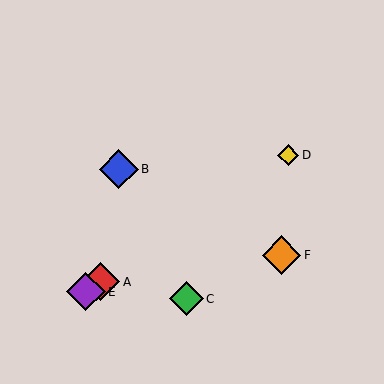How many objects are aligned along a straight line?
3 objects (A, D, E) are aligned along a straight line.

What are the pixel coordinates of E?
Object E is at (86, 292).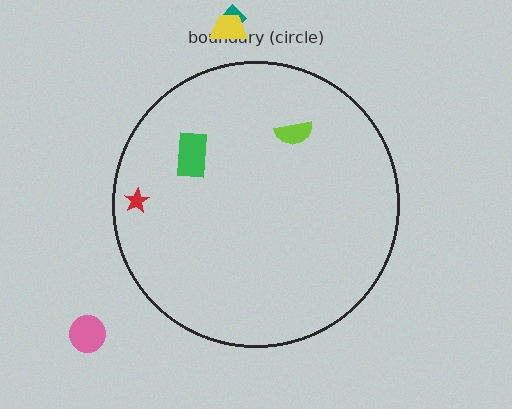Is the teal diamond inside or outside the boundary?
Outside.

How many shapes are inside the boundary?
3 inside, 3 outside.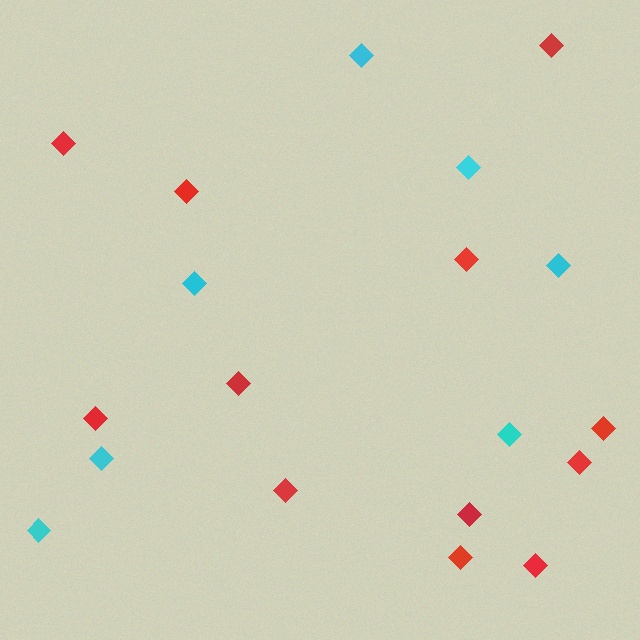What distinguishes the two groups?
There are 2 groups: one group of red diamonds (12) and one group of cyan diamonds (7).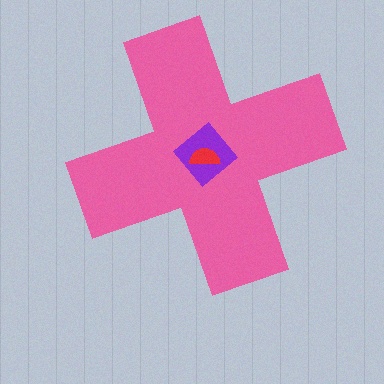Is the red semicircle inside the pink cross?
Yes.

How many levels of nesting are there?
3.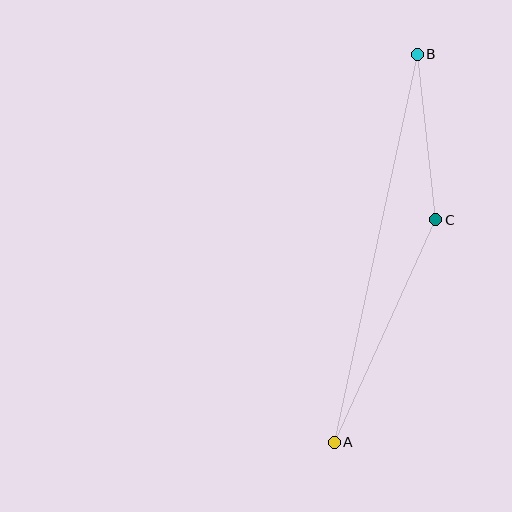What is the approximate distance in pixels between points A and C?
The distance between A and C is approximately 245 pixels.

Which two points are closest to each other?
Points B and C are closest to each other.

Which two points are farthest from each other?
Points A and B are farthest from each other.